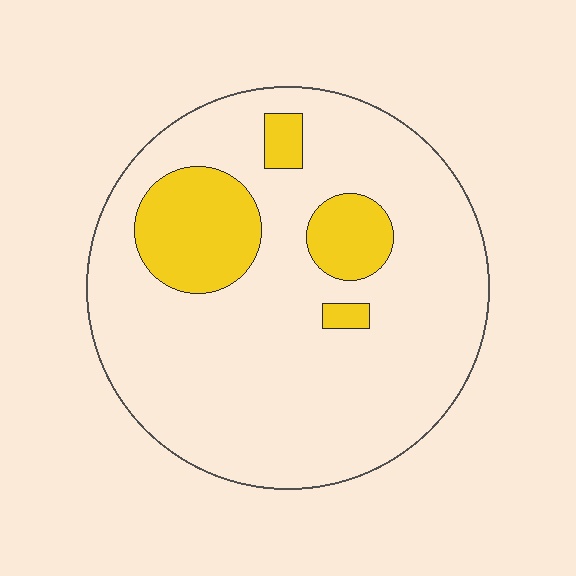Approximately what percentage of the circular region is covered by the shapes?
Approximately 15%.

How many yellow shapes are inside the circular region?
4.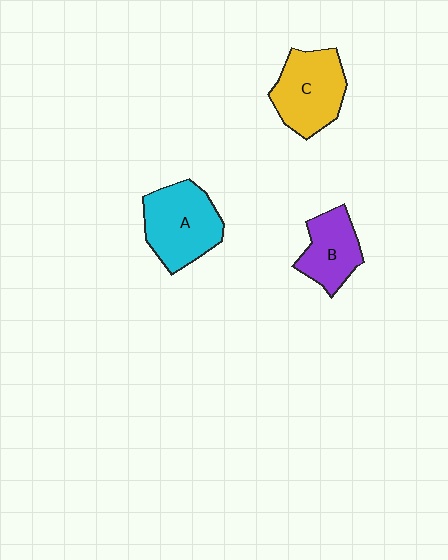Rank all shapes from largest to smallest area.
From largest to smallest: A (cyan), C (yellow), B (purple).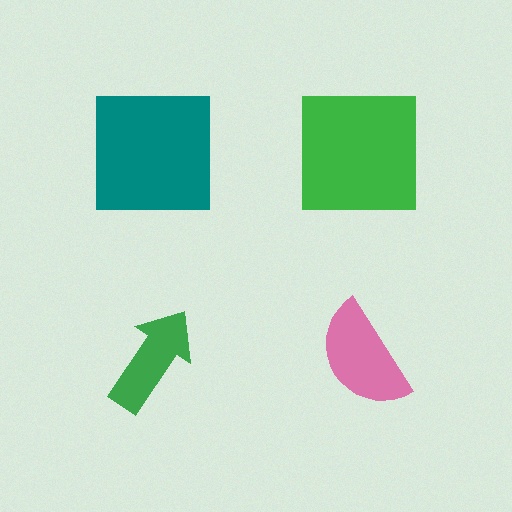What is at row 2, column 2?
A pink semicircle.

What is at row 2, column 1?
A green arrow.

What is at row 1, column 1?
A teal square.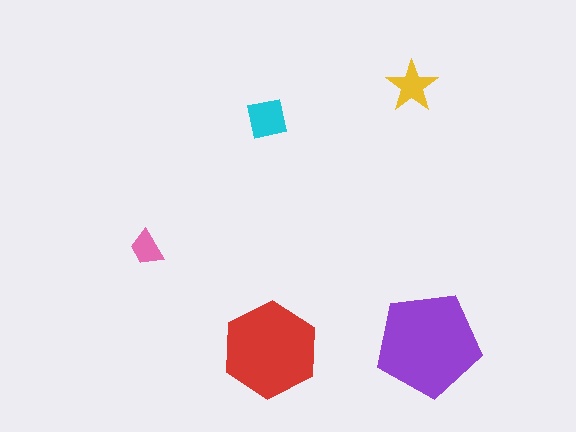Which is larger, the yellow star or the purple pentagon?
The purple pentagon.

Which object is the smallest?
The pink trapezoid.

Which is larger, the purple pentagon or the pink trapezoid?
The purple pentagon.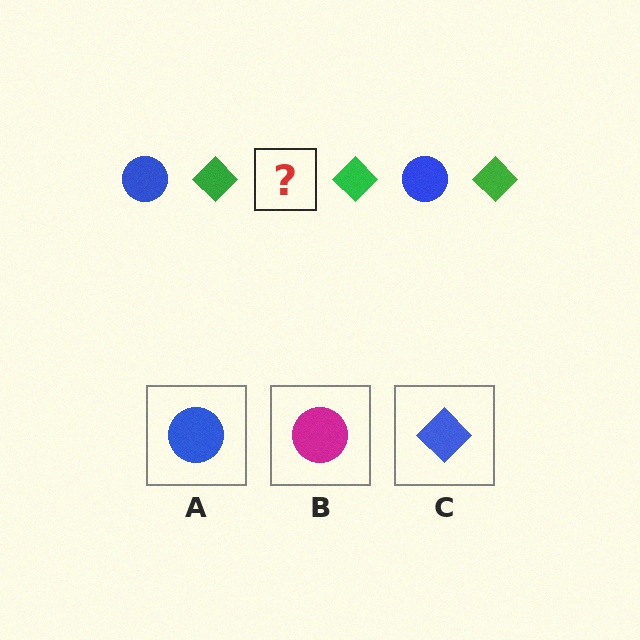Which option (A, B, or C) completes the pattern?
A.